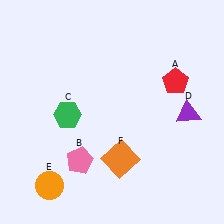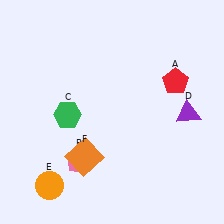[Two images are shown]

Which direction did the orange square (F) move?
The orange square (F) moved left.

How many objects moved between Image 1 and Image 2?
1 object moved between the two images.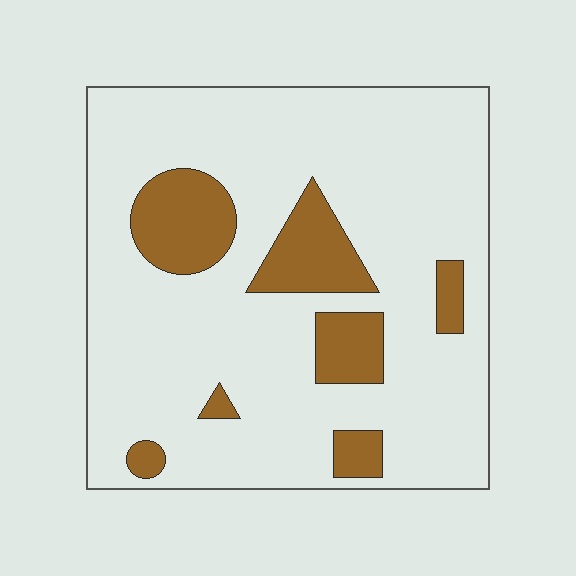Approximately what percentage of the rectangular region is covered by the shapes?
Approximately 15%.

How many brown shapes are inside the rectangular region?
7.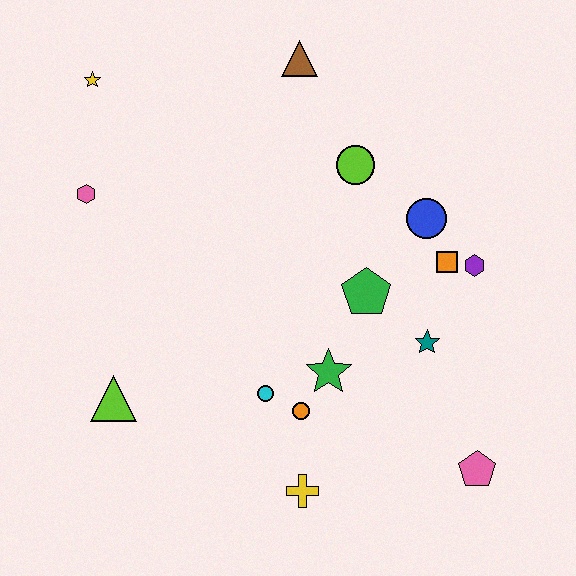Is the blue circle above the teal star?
Yes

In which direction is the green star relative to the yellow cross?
The green star is above the yellow cross.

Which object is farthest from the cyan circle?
The yellow star is farthest from the cyan circle.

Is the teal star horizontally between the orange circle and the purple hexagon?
Yes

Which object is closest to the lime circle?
The blue circle is closest to the lime circle.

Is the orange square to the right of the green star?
Yes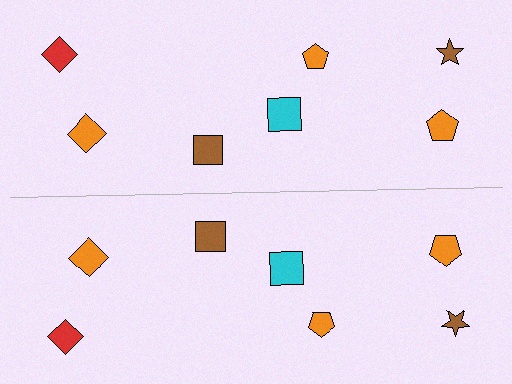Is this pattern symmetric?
Yes, this pattern has bilateral (reflection) symmetry.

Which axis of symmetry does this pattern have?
The pattern has a horizontal axis of symmetry running through the center of the image.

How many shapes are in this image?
There are 14 shapes in this image.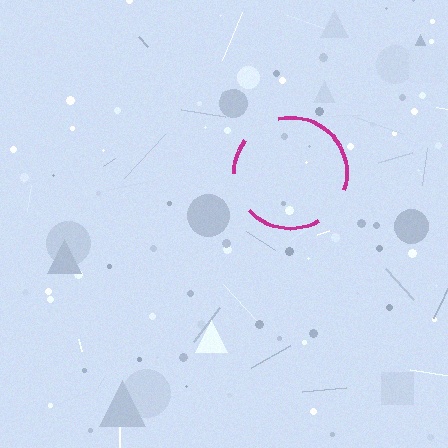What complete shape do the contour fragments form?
The contour fragments form a circle.